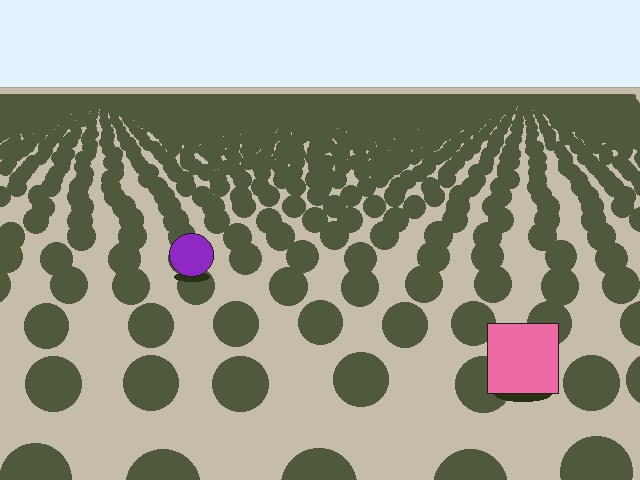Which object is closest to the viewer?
The pink square is closest. The texture marks near it are larger and more spread out.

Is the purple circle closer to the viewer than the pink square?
No. The pink square is closer — you can tell from the texture gradient: the ground texture is coarser near it.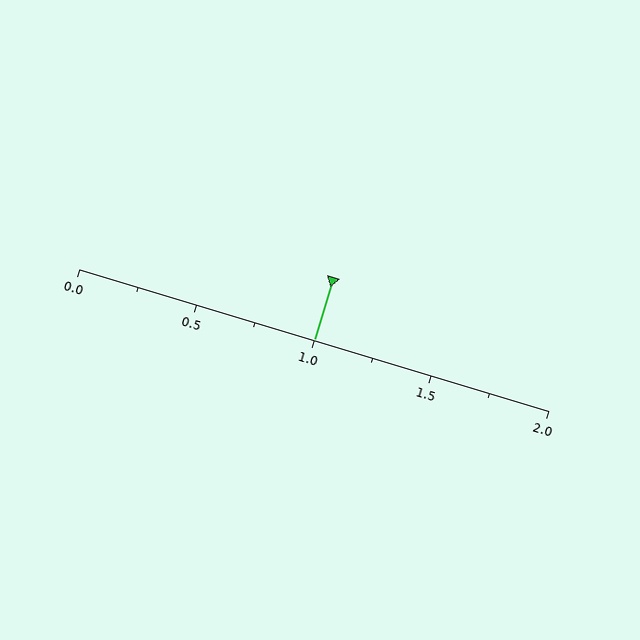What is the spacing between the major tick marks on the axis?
The major ticks are spaced 0.5 apart.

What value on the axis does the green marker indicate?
The marker indicates approximately 1.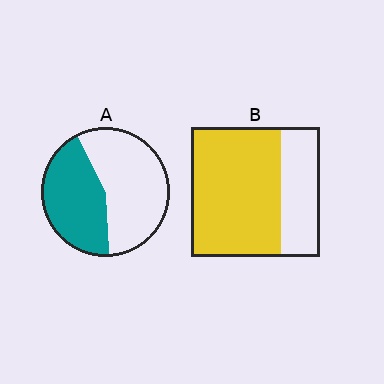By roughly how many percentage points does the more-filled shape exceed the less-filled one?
By roughly 25 percentage points (B over A).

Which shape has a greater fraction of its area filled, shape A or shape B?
Shape B.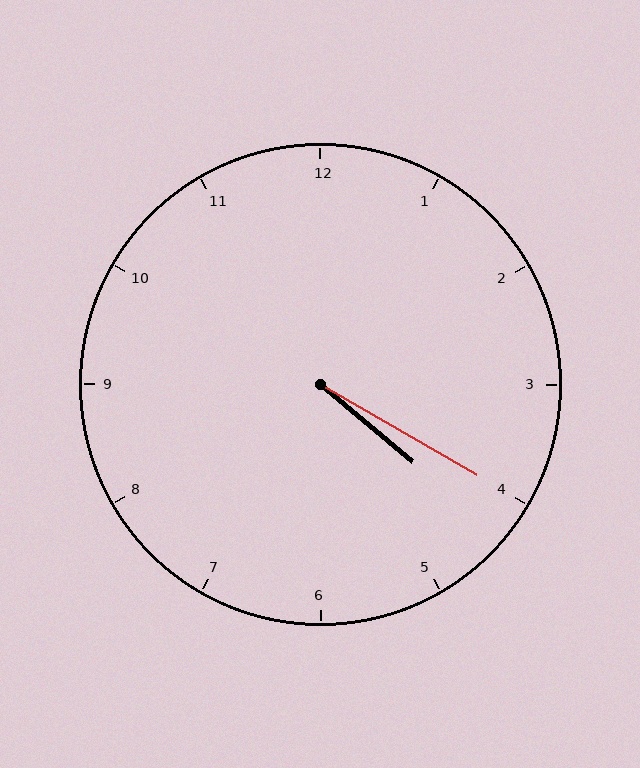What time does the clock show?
4:20.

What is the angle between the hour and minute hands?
Approximately 10 degrees.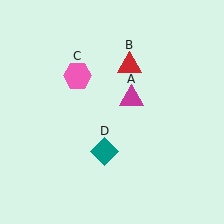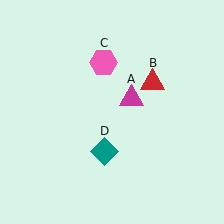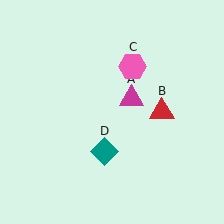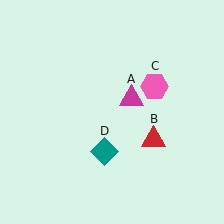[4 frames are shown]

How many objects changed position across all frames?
2 objects changed position: red triangle (object B), pink hexagon (object C).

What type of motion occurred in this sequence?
The red triangle (object B), pink hexagon (object C) rotated clockwise around the center of the scene.